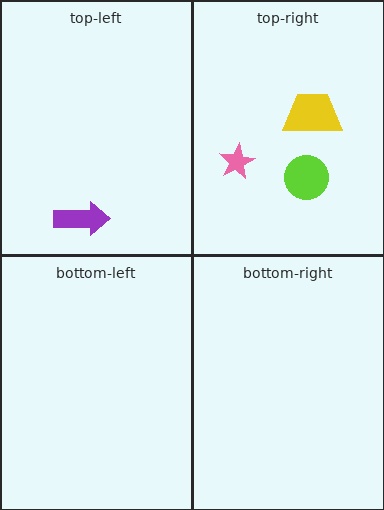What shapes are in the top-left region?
The purple arrow.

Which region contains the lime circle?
The top-right region.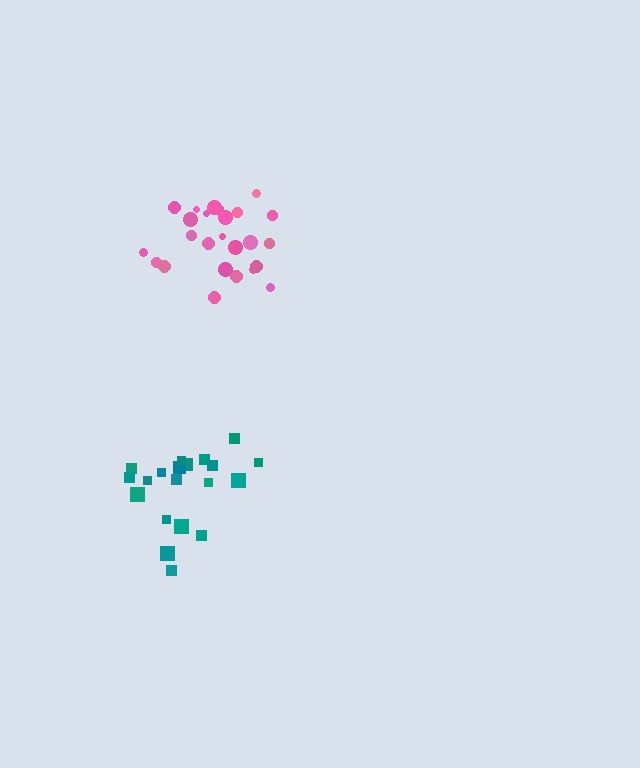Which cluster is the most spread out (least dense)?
Teal.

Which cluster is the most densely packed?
Pink.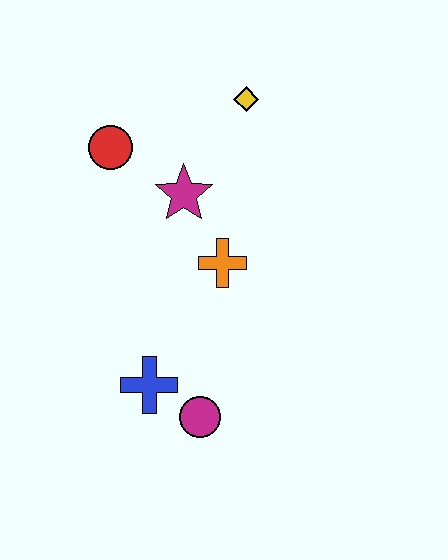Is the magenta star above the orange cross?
Yes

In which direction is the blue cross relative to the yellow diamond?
The blue cross is below the yellow diamond.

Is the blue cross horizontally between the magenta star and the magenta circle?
No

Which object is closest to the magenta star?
The orange cross is closest to the magenta star.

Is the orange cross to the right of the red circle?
Yes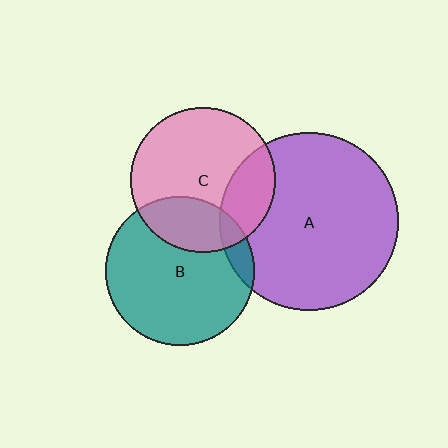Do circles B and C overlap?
Yes.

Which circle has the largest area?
Circle A (purple).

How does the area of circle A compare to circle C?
Approximately 1.5 times.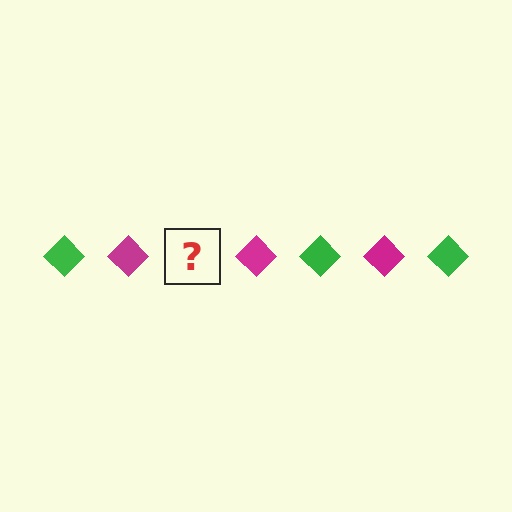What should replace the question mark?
The question mark should be replaced with a green diamond.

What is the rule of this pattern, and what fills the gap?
The rule is that the pattern cycles through green, magenta diamonds. The gap should be filled with a green diamond.